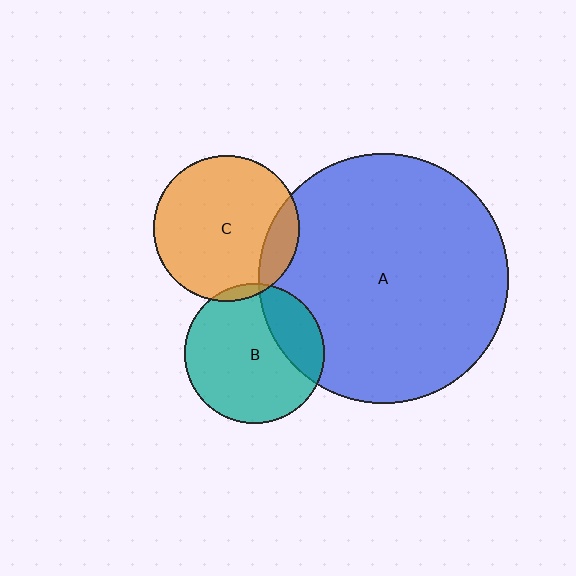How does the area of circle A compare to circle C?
Approximately 2.9 times.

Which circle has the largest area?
Circle A (blue).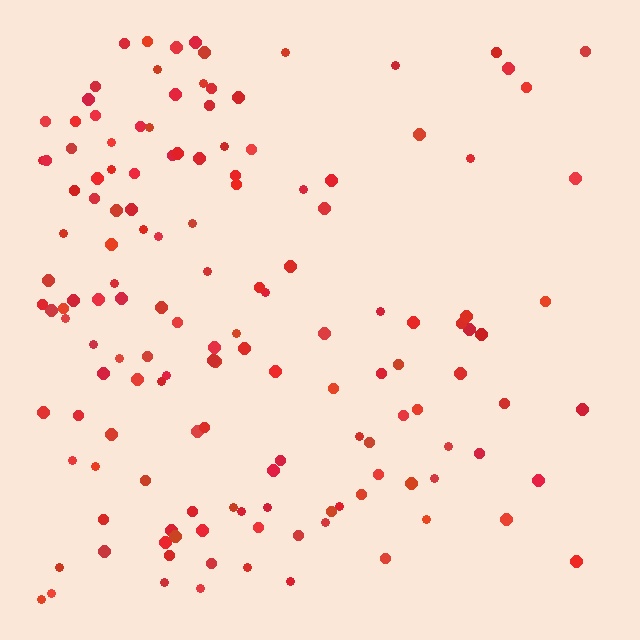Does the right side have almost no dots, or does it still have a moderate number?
Still a moderate number, just noticeably fewer than the left.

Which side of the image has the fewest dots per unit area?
The right.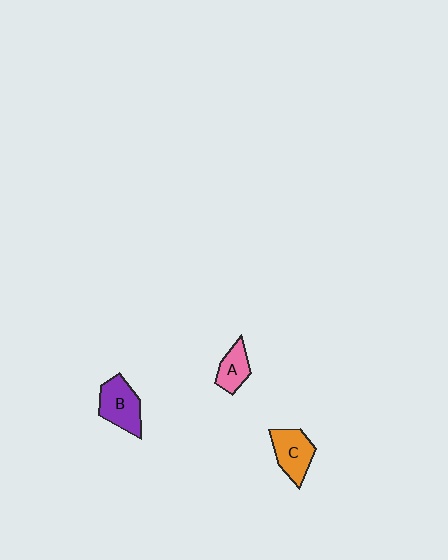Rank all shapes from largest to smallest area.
From largest to smallest: B (purple), C (orange), A (pink).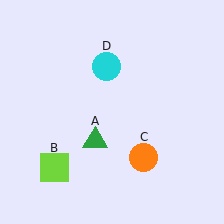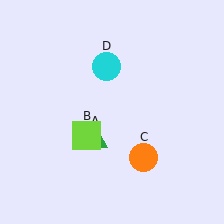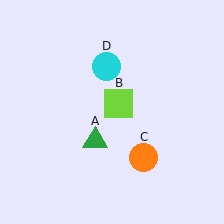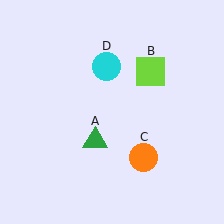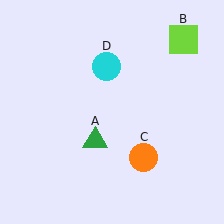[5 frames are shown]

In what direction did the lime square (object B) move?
The lime square (object B) moved up and to the right.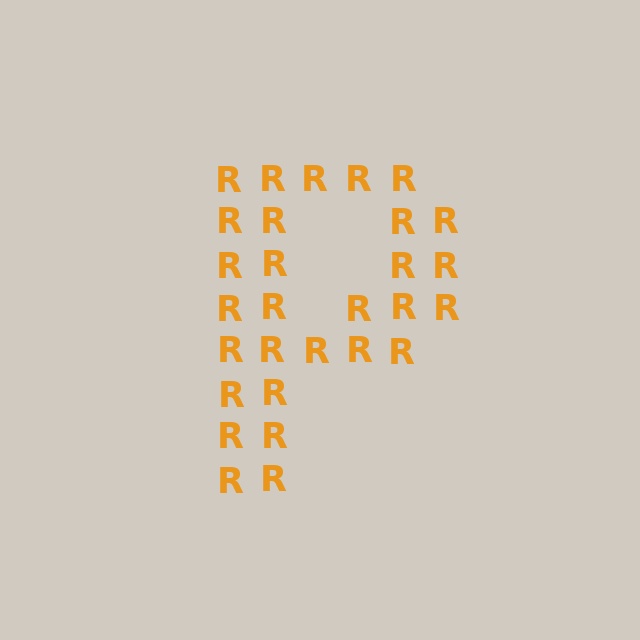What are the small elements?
The small elements are letter R's.